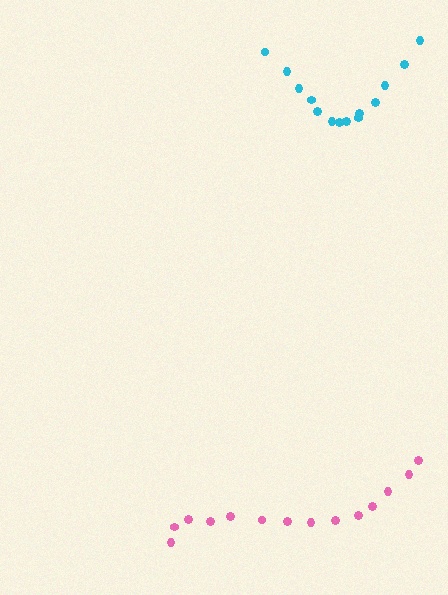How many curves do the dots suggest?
There are 2 distinct paths.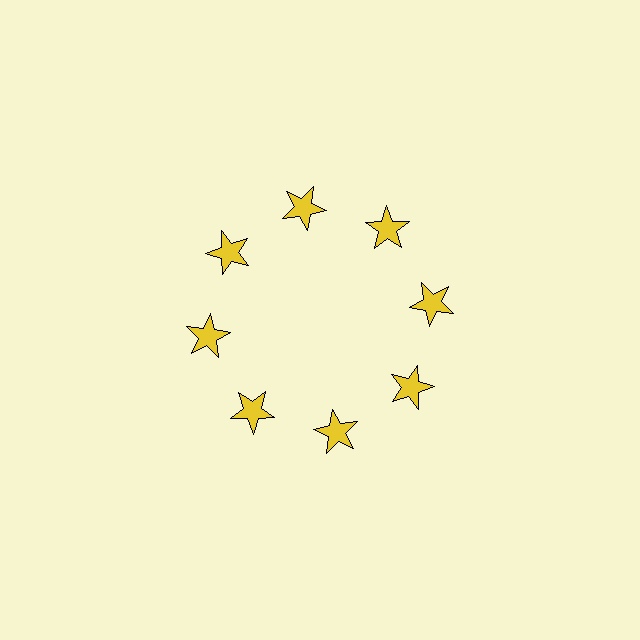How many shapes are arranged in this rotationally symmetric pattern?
There are 8 shapes, arranged in 8 groups of 1.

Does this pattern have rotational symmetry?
Yes, this pattern has 8-fold rotational symmetry. It looks the same after rotating 45 degrees around the center.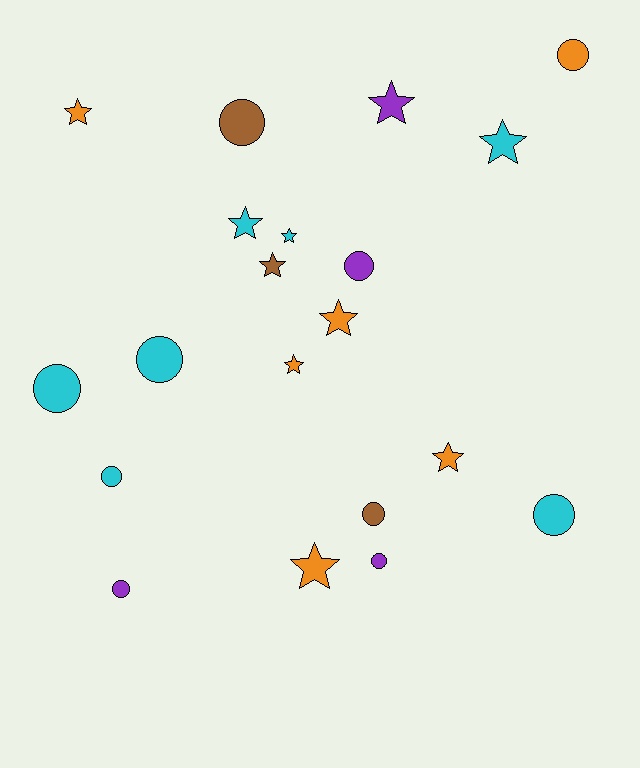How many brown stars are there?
There is 1 brown star.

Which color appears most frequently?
Cyan, with 7 objects.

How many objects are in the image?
There are 20 objects.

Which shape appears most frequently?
Circle, with 10 objects.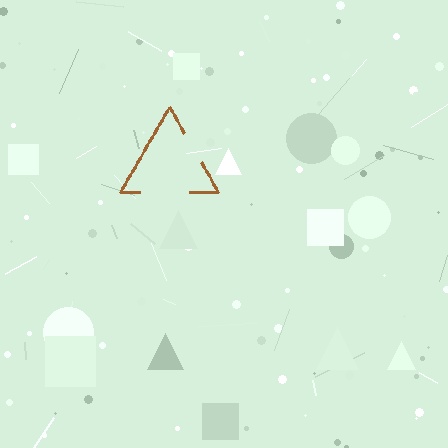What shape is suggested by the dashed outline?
The dashed outline suggests a triangle.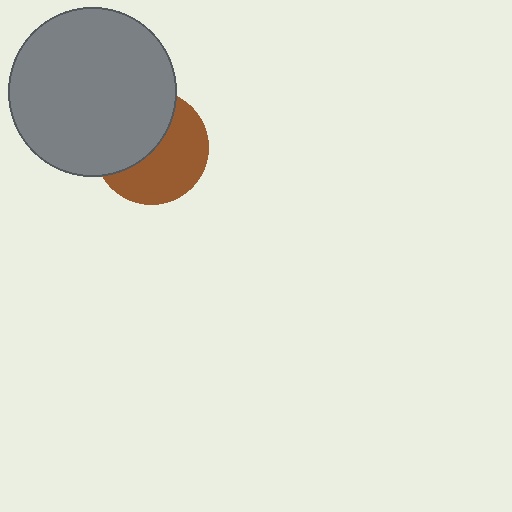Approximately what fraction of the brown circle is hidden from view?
Roughly 47% of the brown circle is hidden behind the gray circle.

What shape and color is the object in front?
The object in front is a gray circle.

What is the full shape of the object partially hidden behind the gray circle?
The partially hidden object is a brown circle.